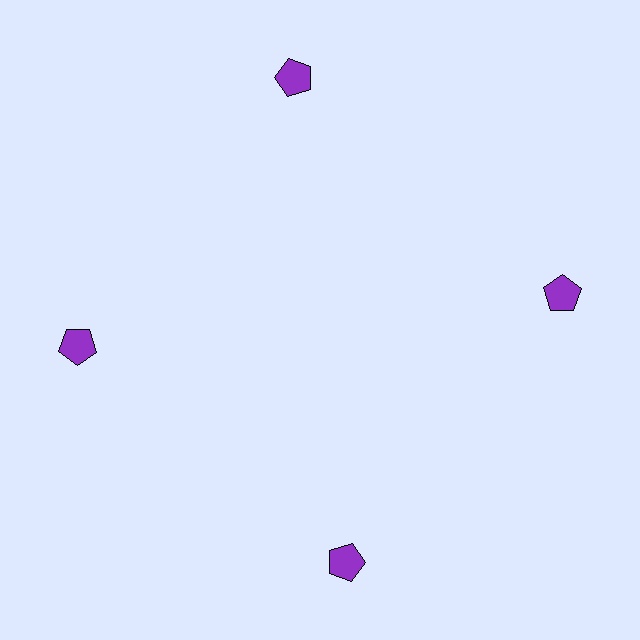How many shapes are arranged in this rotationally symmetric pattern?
There are 4 shapes, arranged in 4 groups of 1.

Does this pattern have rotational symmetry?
Yes, this pattern has 4-fold rotational symmetry. It looks the same after rotating 90 degrees around the center.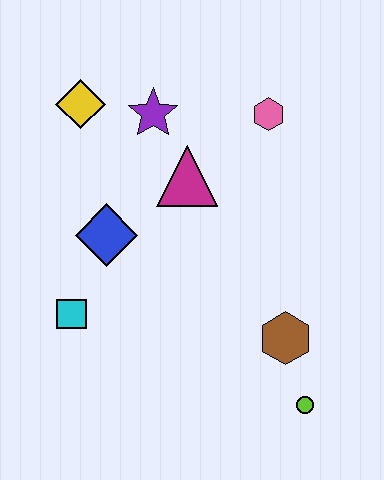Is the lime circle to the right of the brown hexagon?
Yes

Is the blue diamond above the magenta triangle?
No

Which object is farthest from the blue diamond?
The lime circle is farthest from the blue diamond.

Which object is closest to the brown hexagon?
The lime circle is closest to the brown hexagon.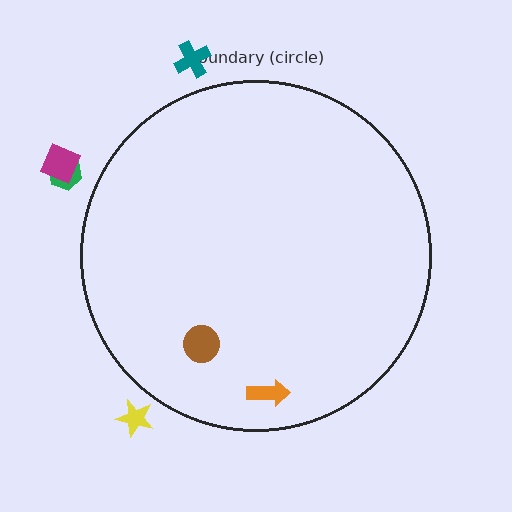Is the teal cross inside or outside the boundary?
Outside.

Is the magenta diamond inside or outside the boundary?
Outside.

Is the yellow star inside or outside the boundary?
Outside.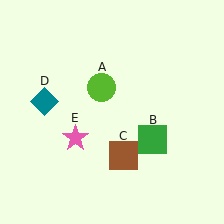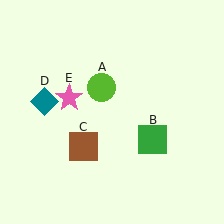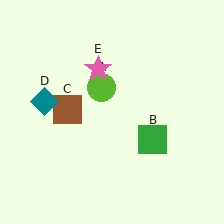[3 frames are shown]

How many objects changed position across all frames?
2 objects changed position: brown square (object C), pink star (object E).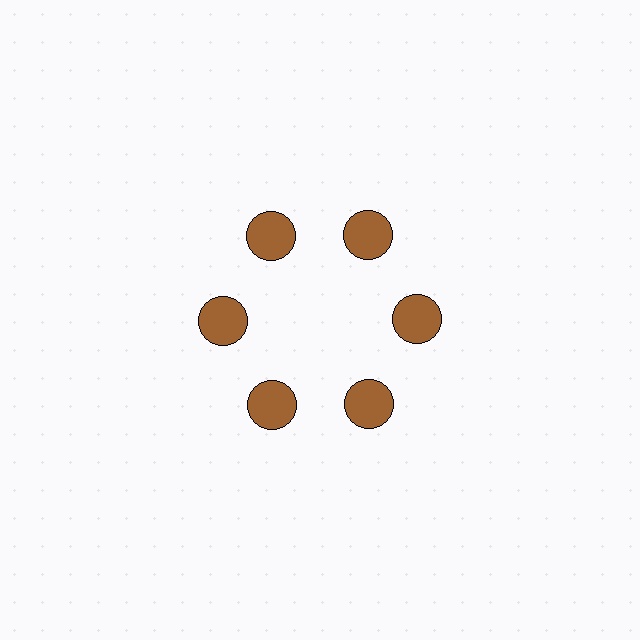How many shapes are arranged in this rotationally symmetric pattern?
There are 6 shapes, arranged in 6 groups of 1.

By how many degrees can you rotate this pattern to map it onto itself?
The pattern maps onto itself every 60 degrees of rotation.